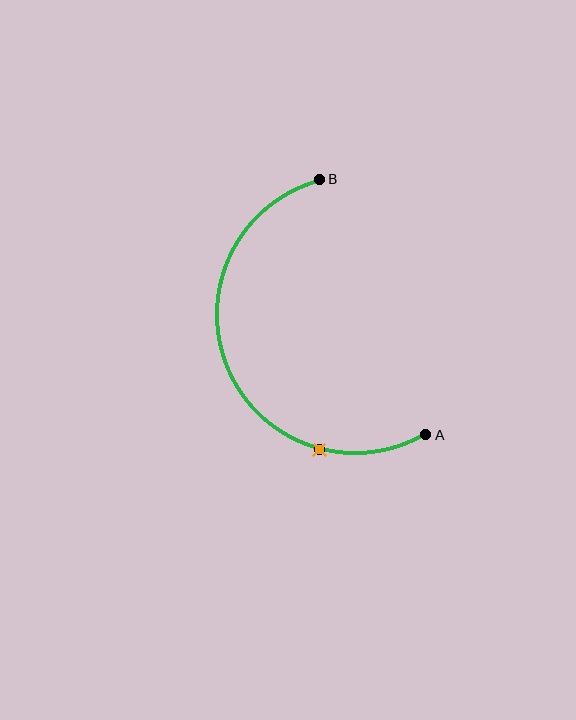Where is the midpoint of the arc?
The arc midpoint is the point on the curve farthest from the straight line joining A and B. It sits to the left of that line.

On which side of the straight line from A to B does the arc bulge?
The arc bulges to the left of the straight line connecting A and B.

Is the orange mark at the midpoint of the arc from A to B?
No. The orange mark lies on the arc but is closer to endpoint A. The arc midpoint would be at the point on the curve equidistant along the arc from both A and B.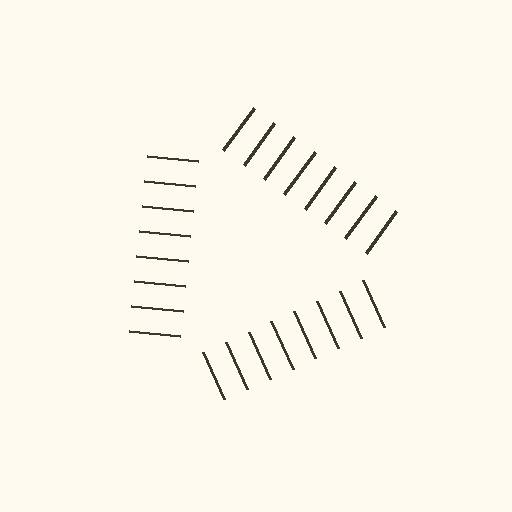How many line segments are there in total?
24 — 8 along each of the 3 edges.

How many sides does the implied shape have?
3 sides — the line-ends trace a triangle.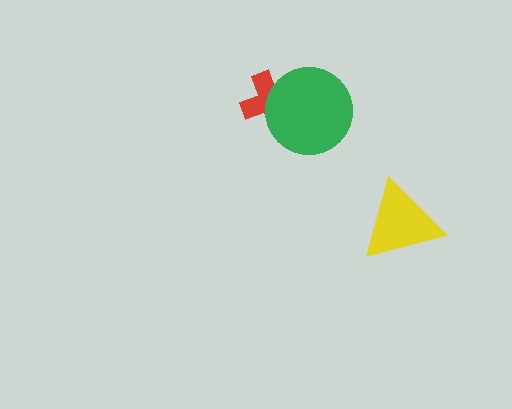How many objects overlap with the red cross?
1 object overlaps with the red cross.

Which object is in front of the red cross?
The green circle is in front of the red cross.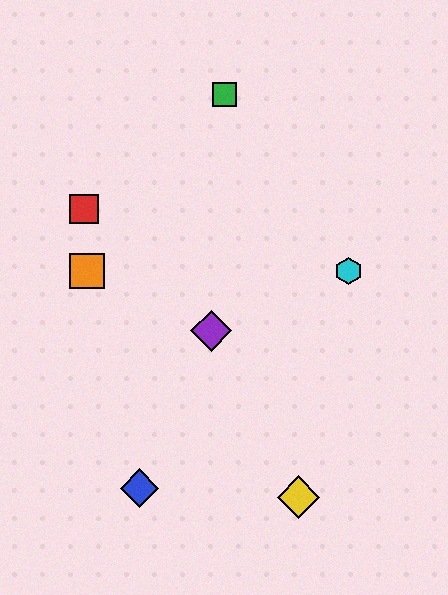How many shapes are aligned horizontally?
2 shapes (the orange square, the cyan hexagon) are aligned horizontally.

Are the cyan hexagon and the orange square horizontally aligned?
Yes, both are at y≈271.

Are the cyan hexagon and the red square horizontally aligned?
No, the cyan hexagon is at y≈271 and the red square is at y≈209.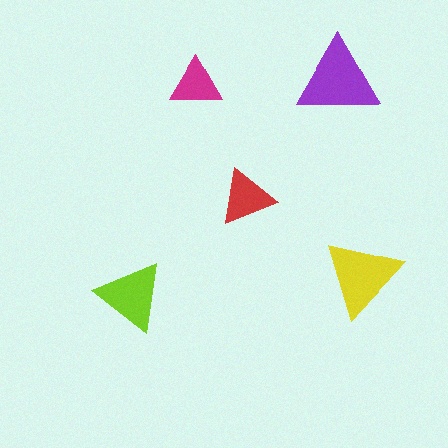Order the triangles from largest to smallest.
the purple one, the yellow one, the lime one, the red one, the magenta one.